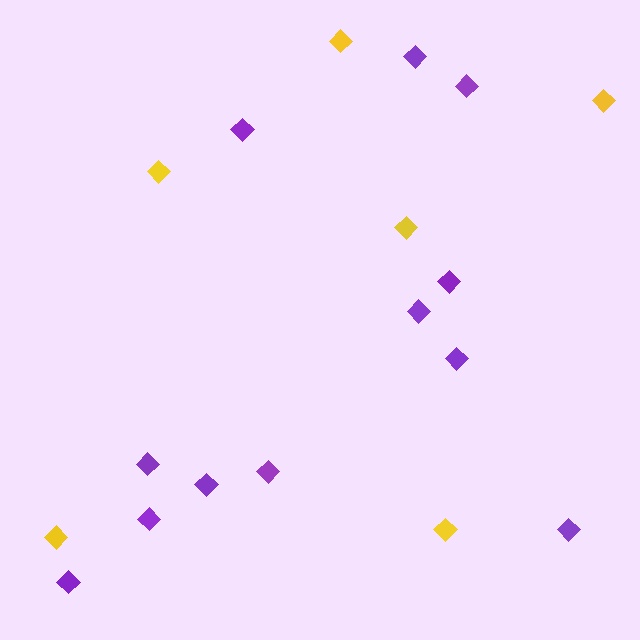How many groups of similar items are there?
There are 2 groups: one group of yellow diamonds (6) and one group of purple diamonds (12).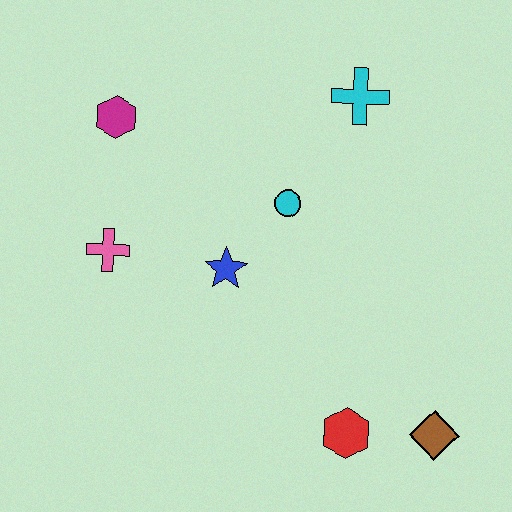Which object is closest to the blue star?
The cyan circle is closest to the blue star.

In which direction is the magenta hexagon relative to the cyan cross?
The magenta hexagon is to the left of the cyan cross.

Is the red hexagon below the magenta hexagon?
Yes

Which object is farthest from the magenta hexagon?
The brown diamond is farthest from the magenta hexagon.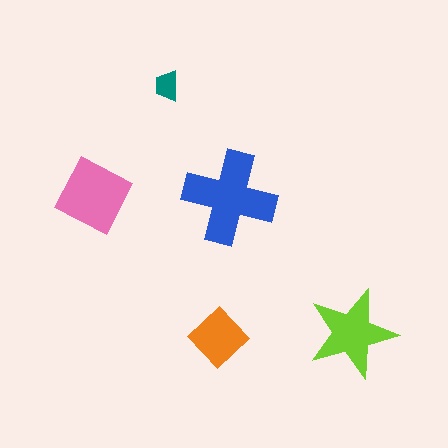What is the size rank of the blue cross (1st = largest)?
1st.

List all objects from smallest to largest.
The teal trapezoid, the orange diamond, the lime star, the pink diamond, the blue cross.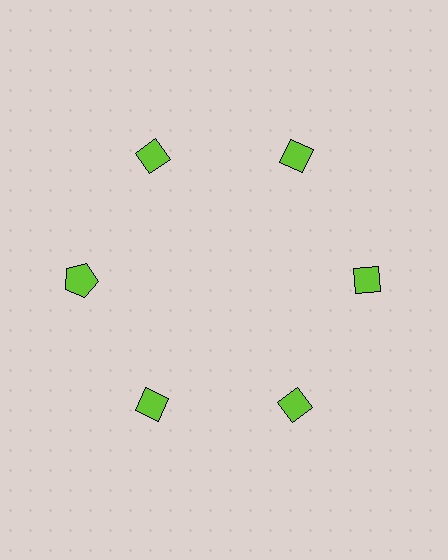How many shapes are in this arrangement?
There are 6 shapes arranged in a ring pattern.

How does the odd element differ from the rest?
It has a different shape: pentagon instead of diamond.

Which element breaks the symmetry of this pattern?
The lime pentagon at roughly the 9 o'clock position breaks the symmetry. All other shapes are lime diamonds.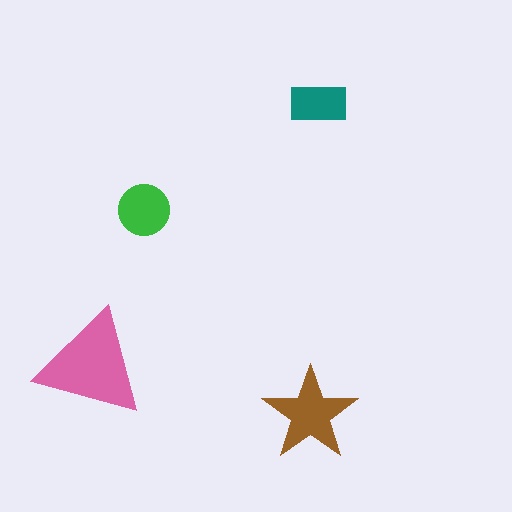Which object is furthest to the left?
The pink triangle is leftmost.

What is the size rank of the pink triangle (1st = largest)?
1st.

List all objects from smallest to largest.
The teal rectangle, the green circle, the brown star, the pink triangle.